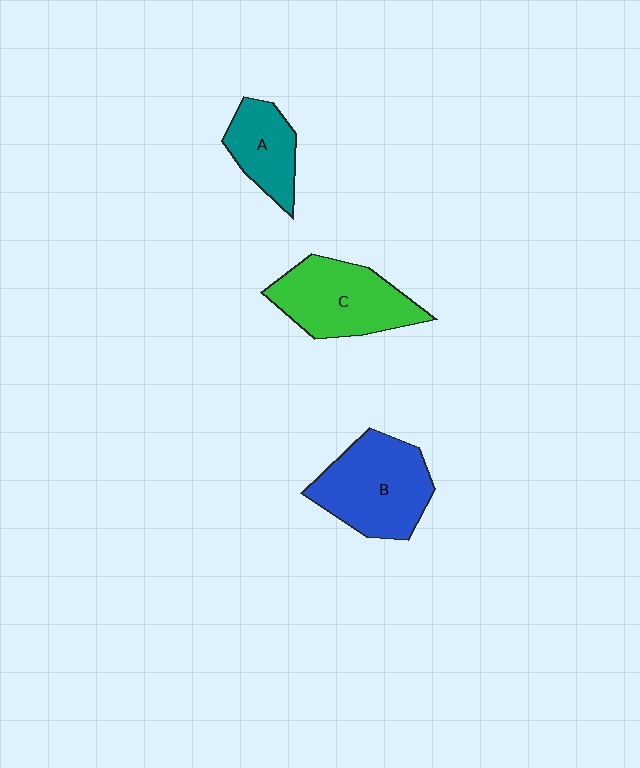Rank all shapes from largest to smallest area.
From largest to smallest: B (blue), C (green), A (teal).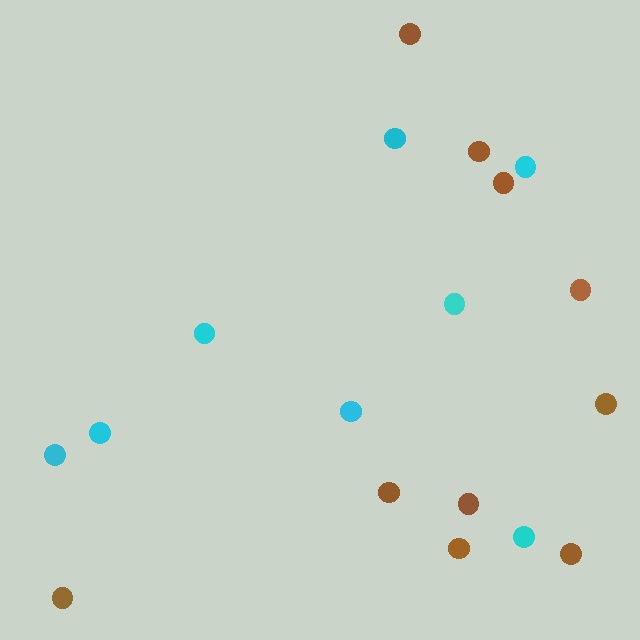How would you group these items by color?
There are 2 groups: one group of cyan circles (8) and one group of brown circles (10).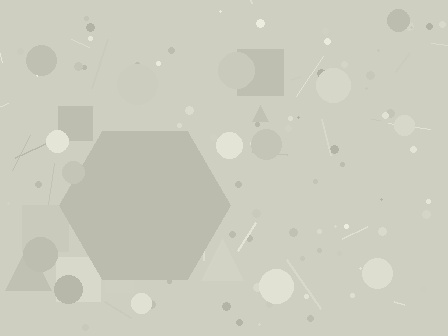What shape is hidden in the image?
A hexagon is hidden in the image.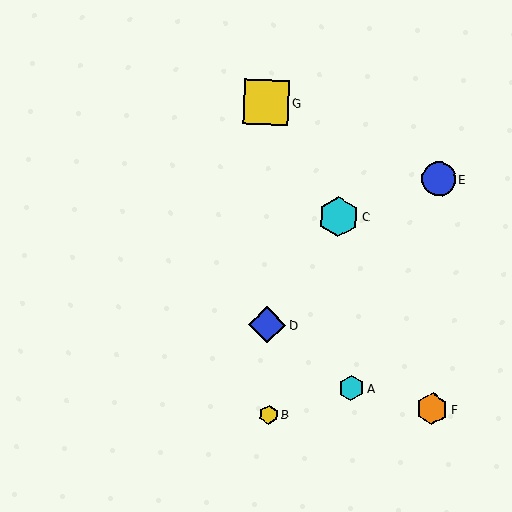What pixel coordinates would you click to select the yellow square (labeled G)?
Click at (266, 102) to select the yellow square G.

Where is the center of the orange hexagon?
The center of the orange hexagon is at (432, 409).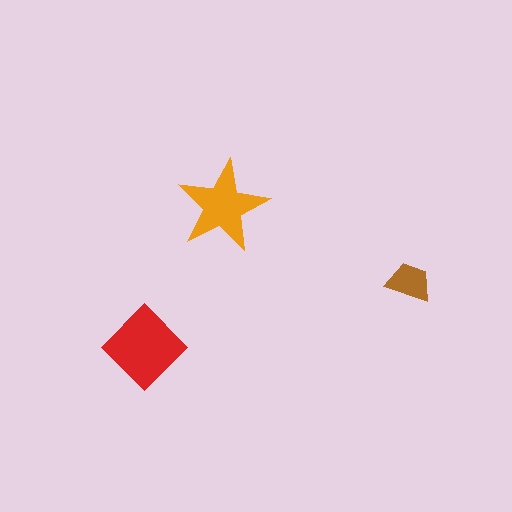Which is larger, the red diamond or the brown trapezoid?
The red diamond.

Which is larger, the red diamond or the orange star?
The red diamond.